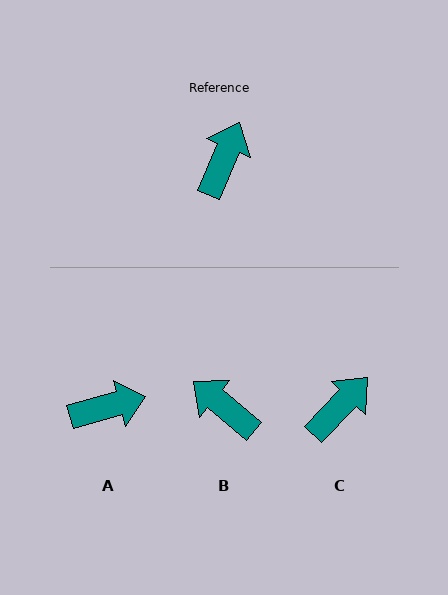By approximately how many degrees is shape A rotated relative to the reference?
Approximately 52 degrees clockwise.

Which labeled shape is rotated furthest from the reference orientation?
B, about 73 degrees away.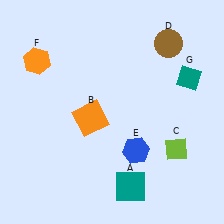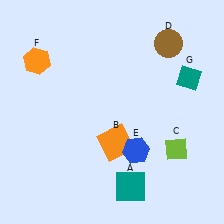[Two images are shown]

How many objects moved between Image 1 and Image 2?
1 object moved between the two images.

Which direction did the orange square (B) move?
The orange square (B) moved right.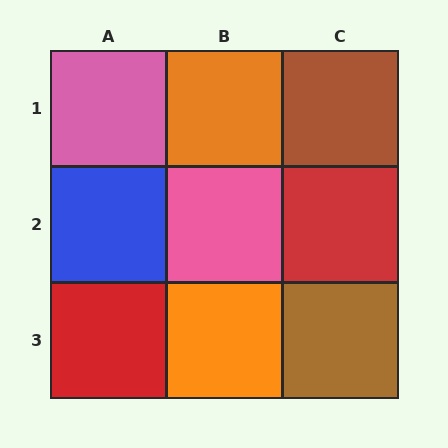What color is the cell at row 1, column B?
Orange.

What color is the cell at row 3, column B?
Orange.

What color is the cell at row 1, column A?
Pink.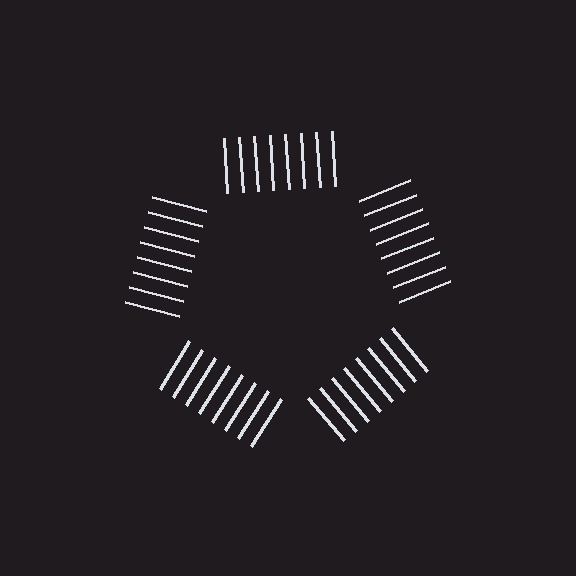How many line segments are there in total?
40 — 8 along each of the 5 edges.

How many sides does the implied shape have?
5 sides — the line-ends trace a pentagon.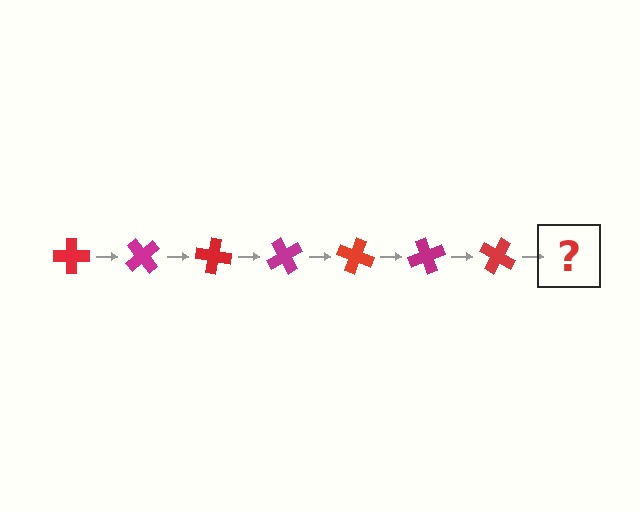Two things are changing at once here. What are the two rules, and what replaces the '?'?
The two rules are that it rotates 50 degrees each step and the color cycles through red and magenta. The '?' should be a magenta cross, rotated 350 degrees from the start.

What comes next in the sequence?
The next element should be a magenta cross, rotated 350 degrees from the start.